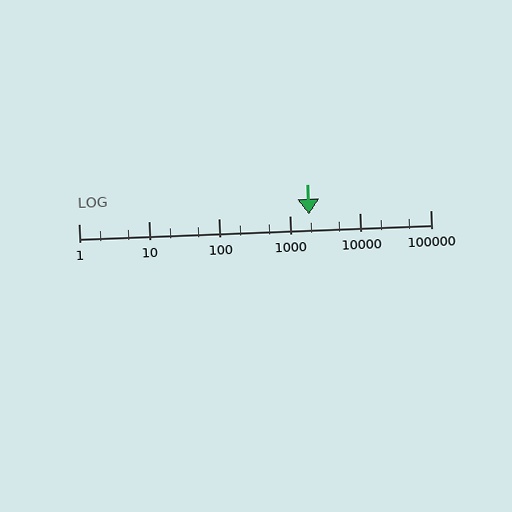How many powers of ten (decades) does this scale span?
The scale spans 5 decades, from 1 to 100000.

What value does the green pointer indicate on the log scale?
The pointer indicates approximately 1900.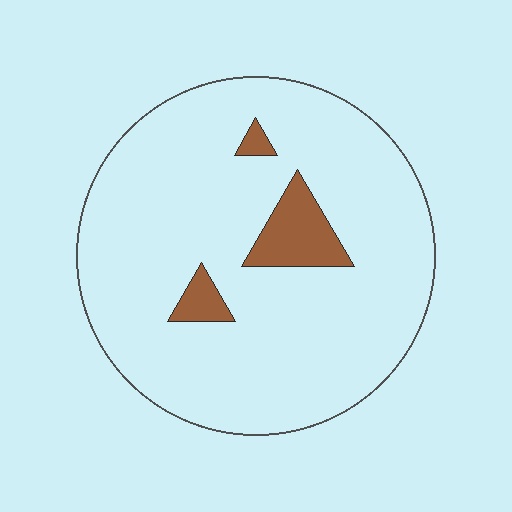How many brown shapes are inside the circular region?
3.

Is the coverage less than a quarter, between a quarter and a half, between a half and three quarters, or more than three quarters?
Less than a quarter.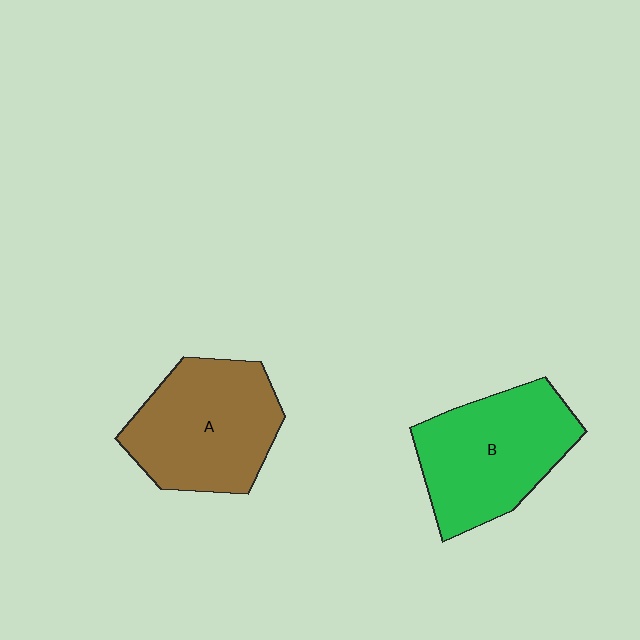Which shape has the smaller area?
Shape A (brown).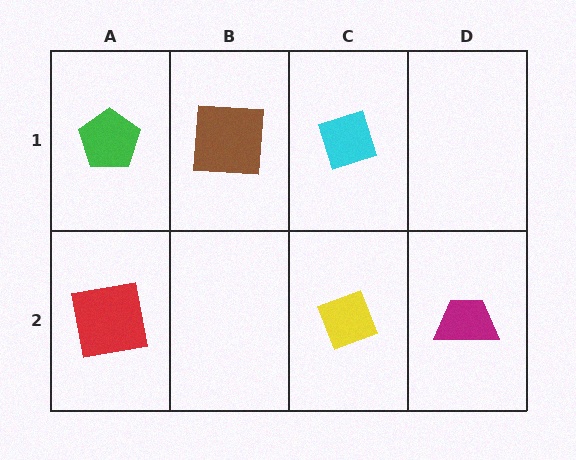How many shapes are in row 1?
3 shapes.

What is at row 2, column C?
A yellow diamond.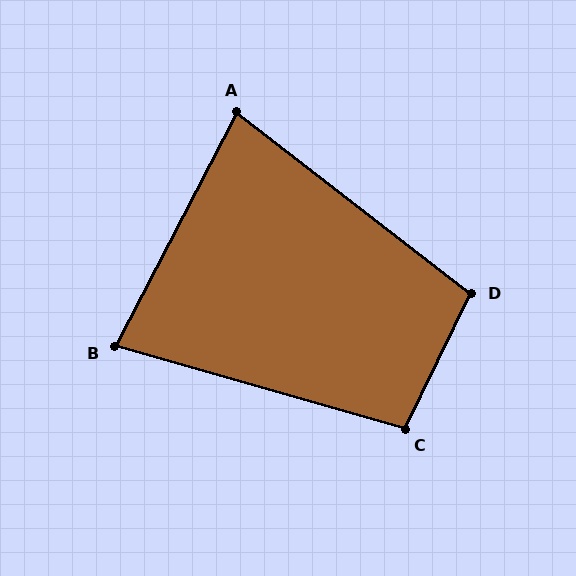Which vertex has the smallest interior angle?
B, at approximately 78 degrees.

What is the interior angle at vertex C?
Approximately 100 degrees (obtuse).